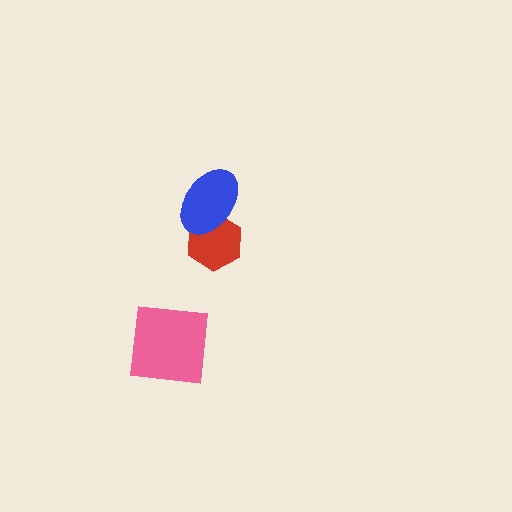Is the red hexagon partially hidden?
Yes, it is partially covered by another shape.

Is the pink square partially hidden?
No, no other shape covers it.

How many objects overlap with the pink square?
0 objects overlap with the pink square.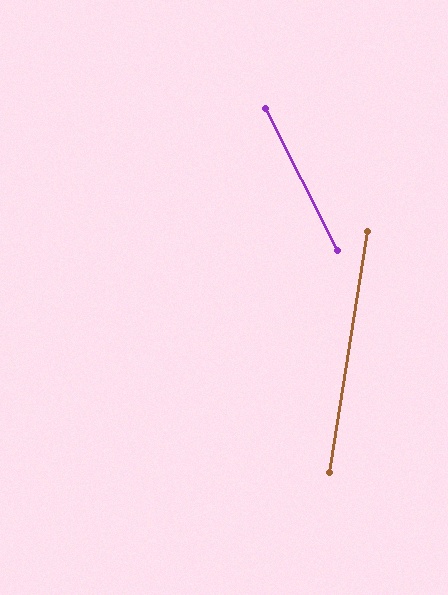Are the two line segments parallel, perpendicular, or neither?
Neither parallel nor perpendicular — they differ by about 36°.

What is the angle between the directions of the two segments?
Approximately 36 degrees.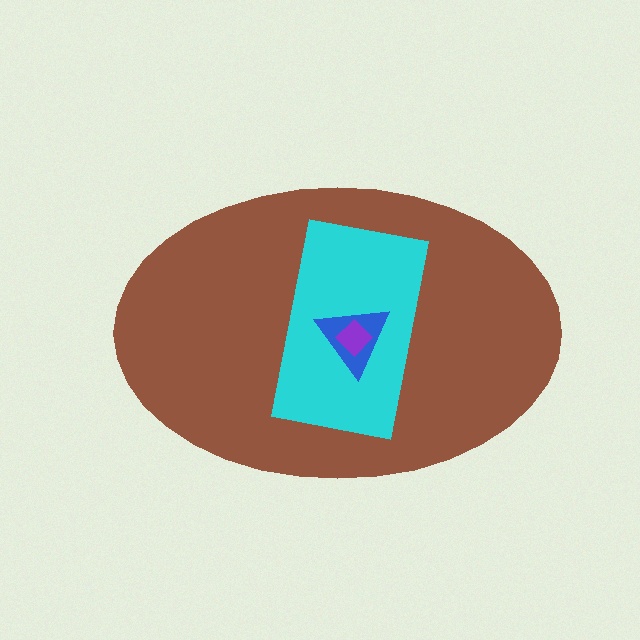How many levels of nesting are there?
4.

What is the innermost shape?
The purple diamond.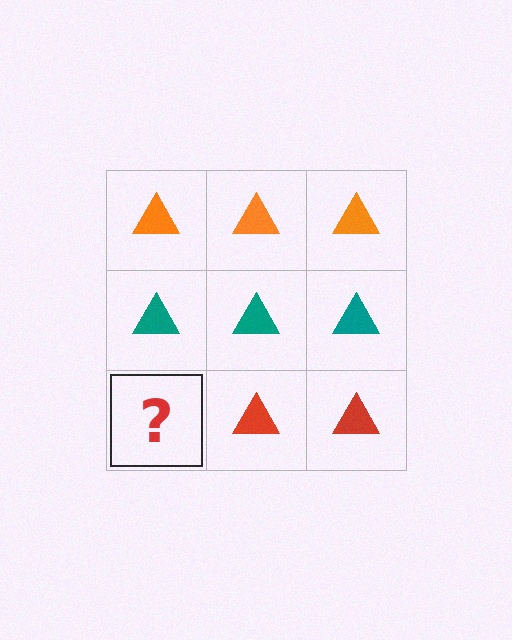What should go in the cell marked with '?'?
The missing cell should contain a red triangle.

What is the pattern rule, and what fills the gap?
The rule is that each row has a consistent color. The gap should be filled with a red triangle.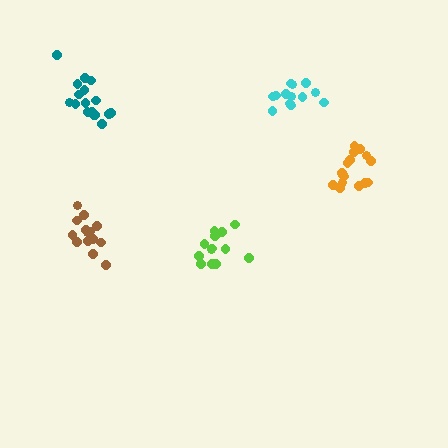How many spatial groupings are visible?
There are 5 spatial groupings.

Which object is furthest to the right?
The orange cluster is rightmost.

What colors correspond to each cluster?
The clusters are colored: cyan, teal, brown, lime, orange.